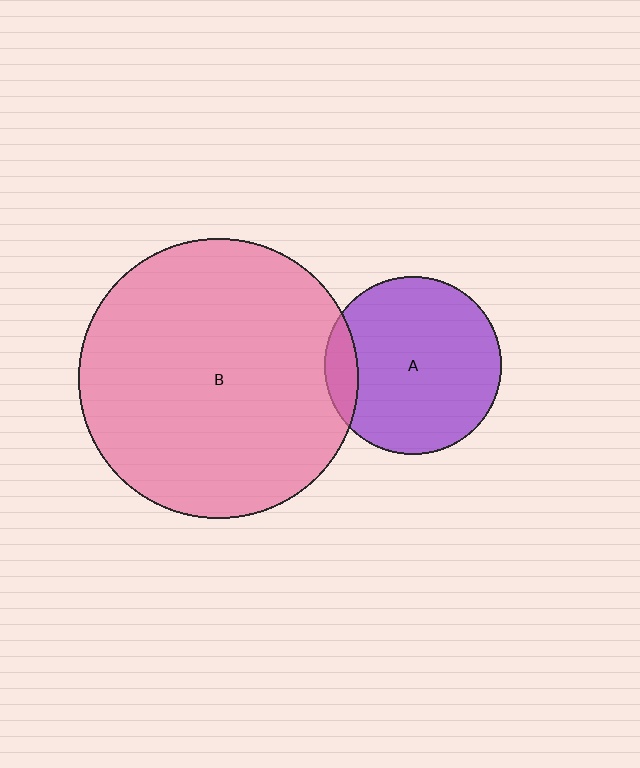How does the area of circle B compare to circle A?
Approximately 2.5 times.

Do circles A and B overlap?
Yes.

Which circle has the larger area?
Circle B (pink).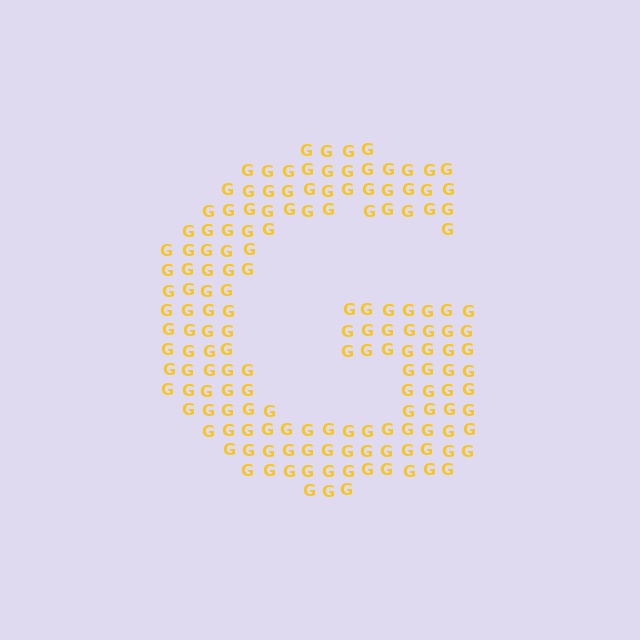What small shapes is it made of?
It is made of small letter G's.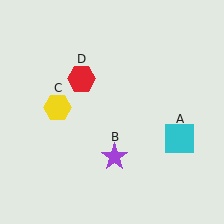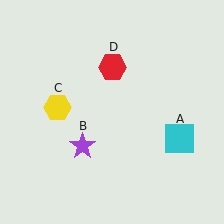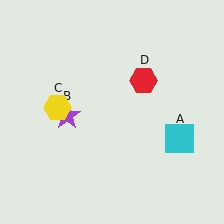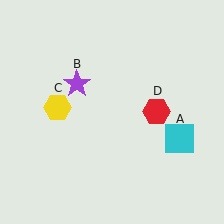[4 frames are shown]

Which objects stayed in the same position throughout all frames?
Cyan square (object A) and yellow hexagon (object C) remained stationary.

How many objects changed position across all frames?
2 objects changed position: purple star (object B), red hexagon (object D).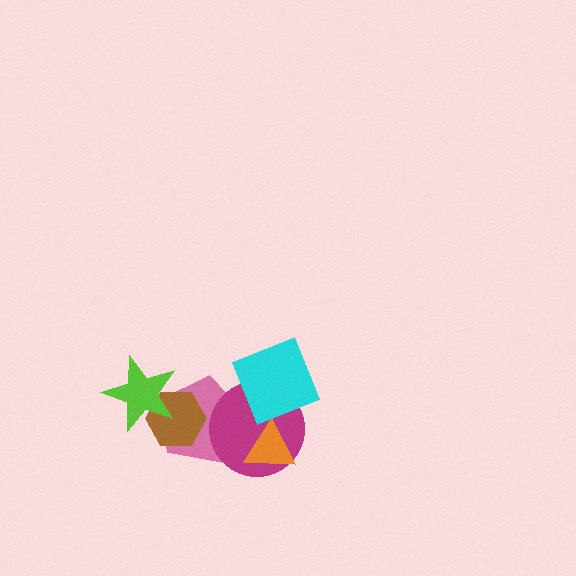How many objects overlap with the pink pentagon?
3 objects overlap with the pink pentagon.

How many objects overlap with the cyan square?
1 object overlaps with the cyan square.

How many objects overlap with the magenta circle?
3 objects overlap with the magenta circle.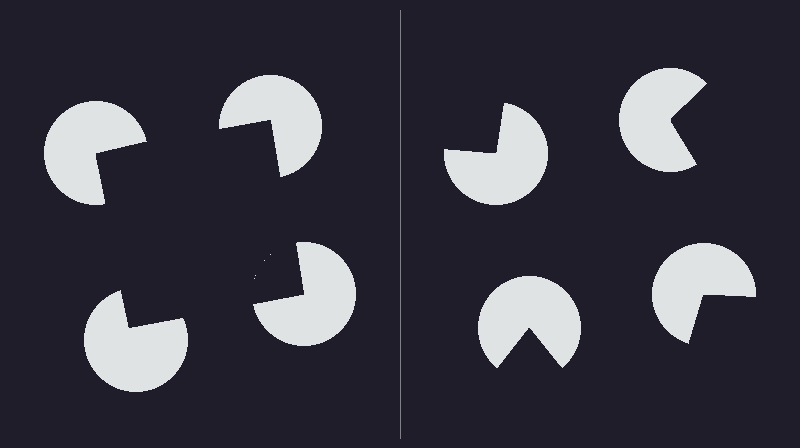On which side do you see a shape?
An illusory square appears on the left side. On the right side the wedge cuts are rotated, so no coherent shape forms.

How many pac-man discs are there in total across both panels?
8 — 4 on each side.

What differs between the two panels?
The pac-man discs are positioned identically on both sides; only the wedge orientations differ. On the left they align to a square; on the right they are misaligned.